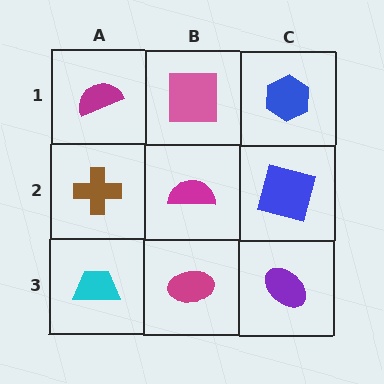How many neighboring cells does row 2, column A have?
3.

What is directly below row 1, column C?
A blue square.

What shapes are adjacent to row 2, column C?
A blue hexagon (row 1, column C), a purple ellipse (row 3, column C), a magenta semicircle (row 2, column B).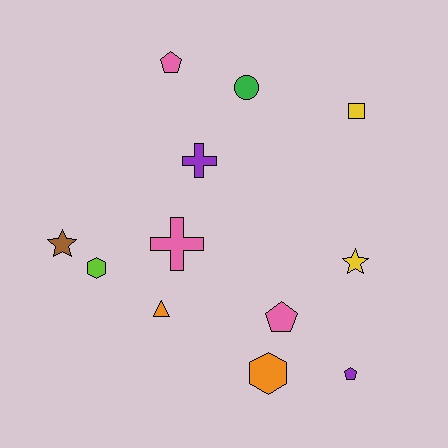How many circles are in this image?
There is 1 circle.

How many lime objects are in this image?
There is 1 lime object.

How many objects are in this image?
There are 12 objects.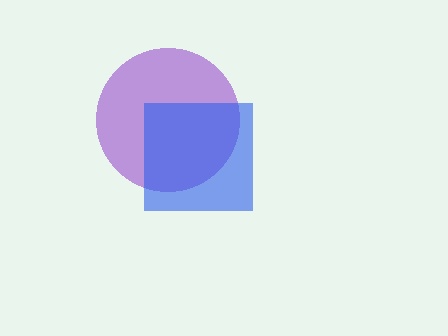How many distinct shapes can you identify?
There are 2 distinct shapes: a purple circle, a blue square.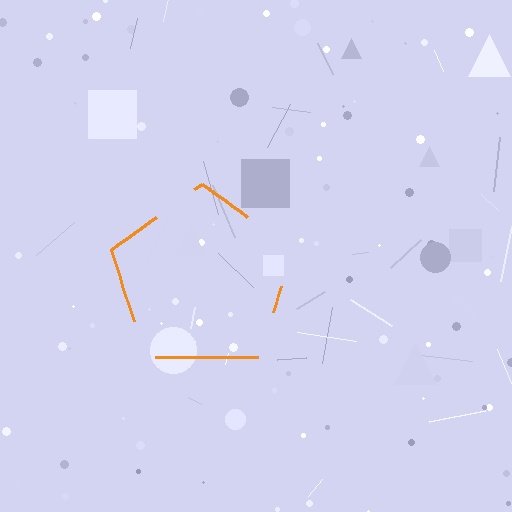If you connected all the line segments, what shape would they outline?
They would outline a pentagon.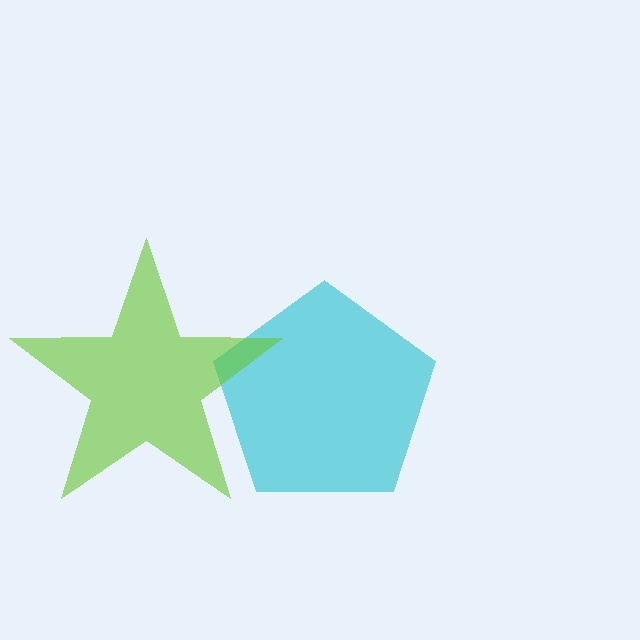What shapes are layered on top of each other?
The layered shapes are: a cyan pentagon, a lime star.